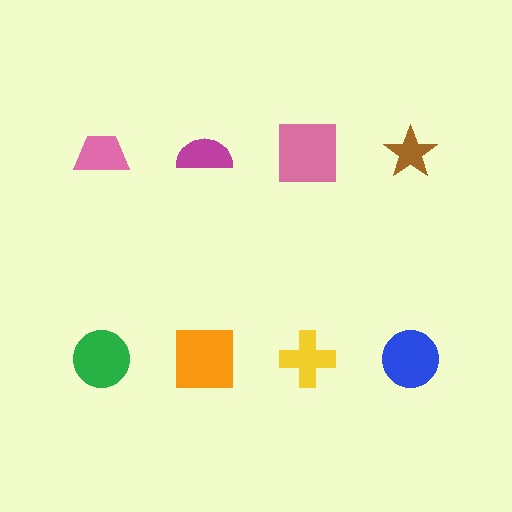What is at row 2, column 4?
A blue circle.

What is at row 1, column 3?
A pink square.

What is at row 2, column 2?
An orange square.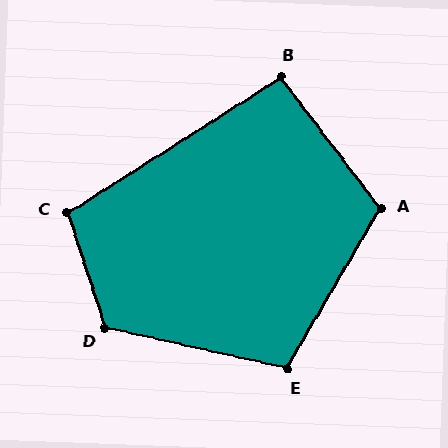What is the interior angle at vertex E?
Approximately 108 degrees (obtuse).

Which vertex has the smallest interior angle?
B, at approximately 95 degrees.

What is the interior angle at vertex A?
Approximately 112 degrees (obtuse).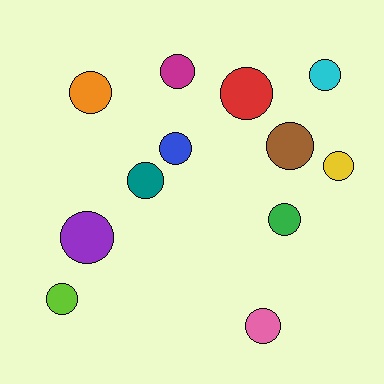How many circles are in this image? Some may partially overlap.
There are 12 circles.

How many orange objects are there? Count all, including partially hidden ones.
There is 1 orange object.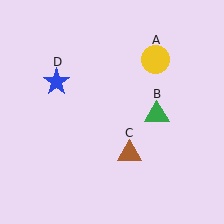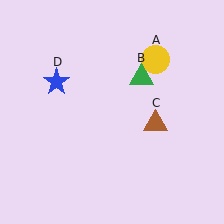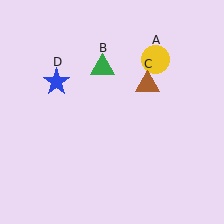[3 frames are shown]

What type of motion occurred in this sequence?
The green triangle (object B), brown triangle (object C) rotated counterclockwise around the center of the scene.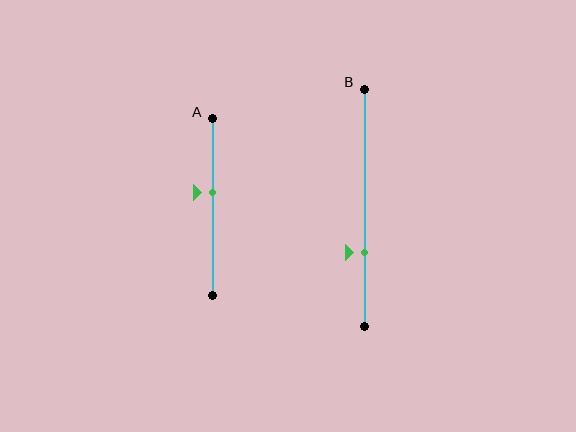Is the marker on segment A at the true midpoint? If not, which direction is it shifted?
No, the marker on segment A is shifted upward by about 8% of the segment length.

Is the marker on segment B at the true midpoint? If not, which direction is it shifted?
No, the marker on segment B is shifted downward by about 19% of the segment length.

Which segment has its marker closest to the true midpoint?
Segment A has its marker closest to the true midpoint.